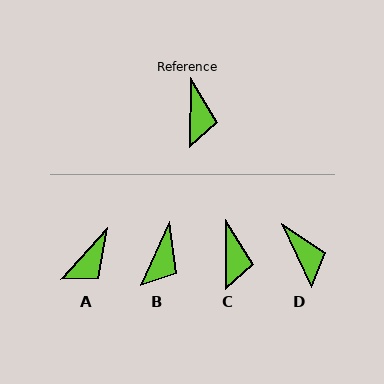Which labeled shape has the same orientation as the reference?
C.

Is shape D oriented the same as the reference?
No, it is off by about 25 degrees.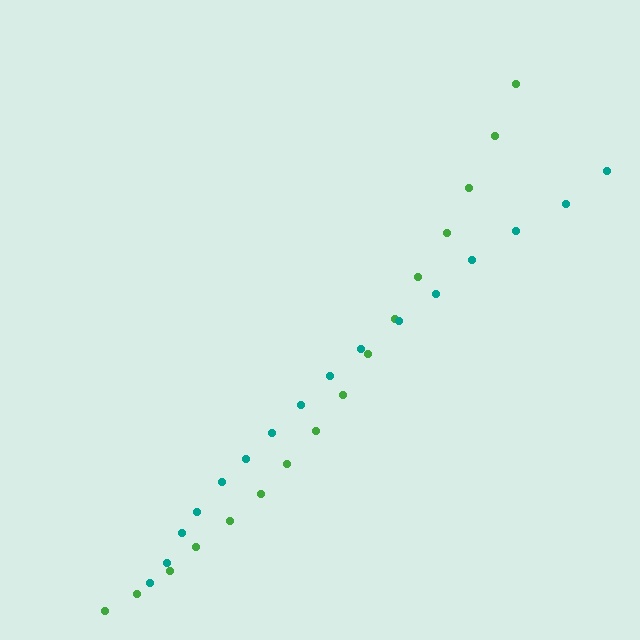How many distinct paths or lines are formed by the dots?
There are 2 distinct paths.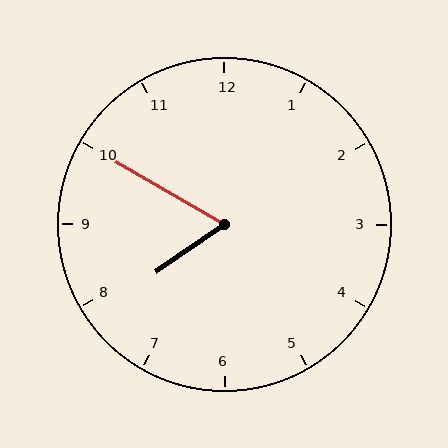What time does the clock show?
7:50.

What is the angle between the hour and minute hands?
Approximately 65 degrees.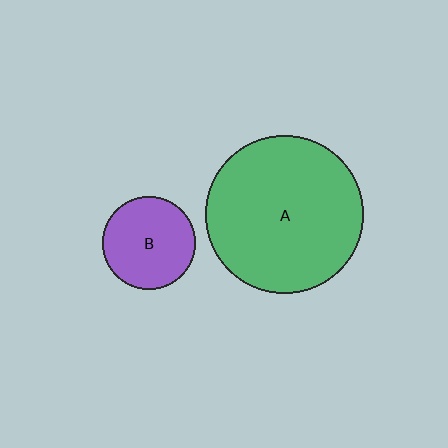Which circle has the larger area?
Circle A (green).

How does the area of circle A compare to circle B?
Approximately 2.9 times.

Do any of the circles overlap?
No, none of the circles overlap.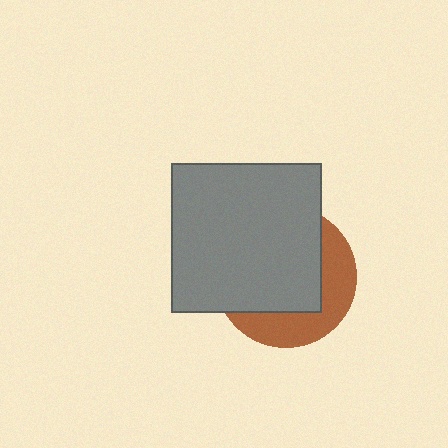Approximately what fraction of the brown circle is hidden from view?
Roughly 64% of the brown circle is hidden behind the gray square.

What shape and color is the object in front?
The object in front is a gray square.